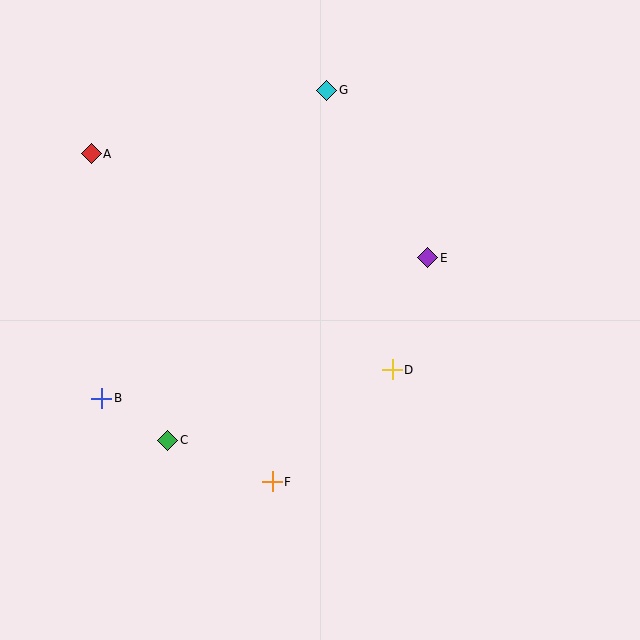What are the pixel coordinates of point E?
Point E is at (428, 258).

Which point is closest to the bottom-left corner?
Point C is closest to the bottom-left corner.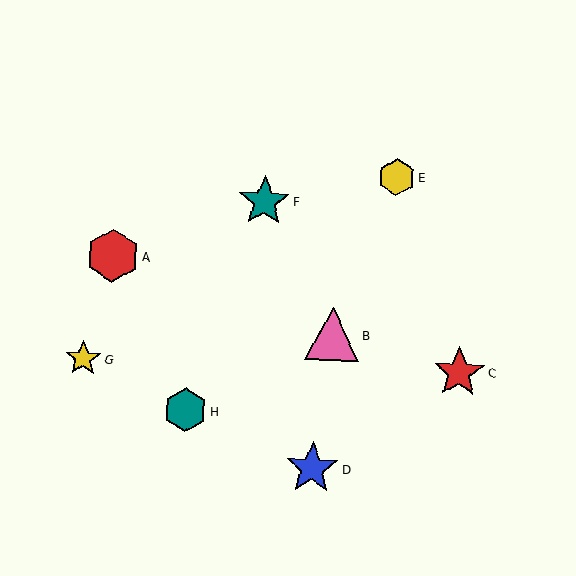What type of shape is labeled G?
Shape G is a yellow star.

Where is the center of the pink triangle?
The center of the pink triangle is at (333, 334).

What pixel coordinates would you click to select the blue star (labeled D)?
Click at (312, 468) to select the blue star D.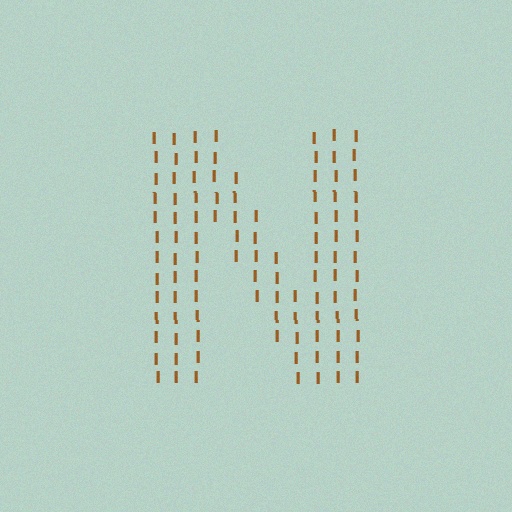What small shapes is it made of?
It is made of small letter I's.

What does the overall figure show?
The overall figure shows the letter N.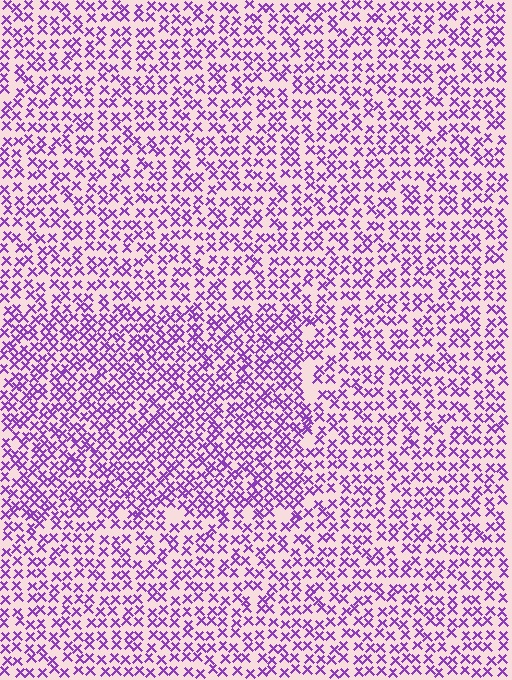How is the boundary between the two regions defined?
The boundary is defined by a change in element density (approximately 1.5x ratio). All elements are the same color, size, and shape.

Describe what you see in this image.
The image contains small purple elements arranged at two different densities. A rectangle-shaped region is visible where the elements are more densely packed than the surrounding area.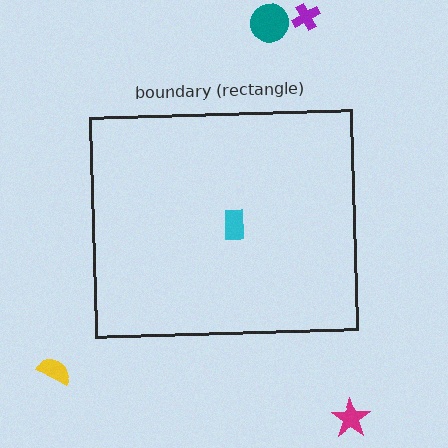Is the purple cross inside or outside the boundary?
Outside.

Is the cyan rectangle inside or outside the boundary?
Inside.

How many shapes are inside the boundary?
1 inside, 4 outside.